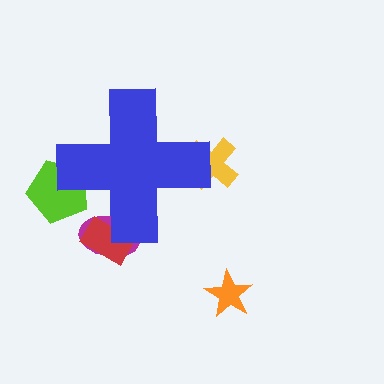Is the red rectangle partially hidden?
Yes, the red rectangle is partially hidden behind the blue cross.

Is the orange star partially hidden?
No, the orange star is fully visible.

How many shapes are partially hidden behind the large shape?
4 shapes are partially hidden.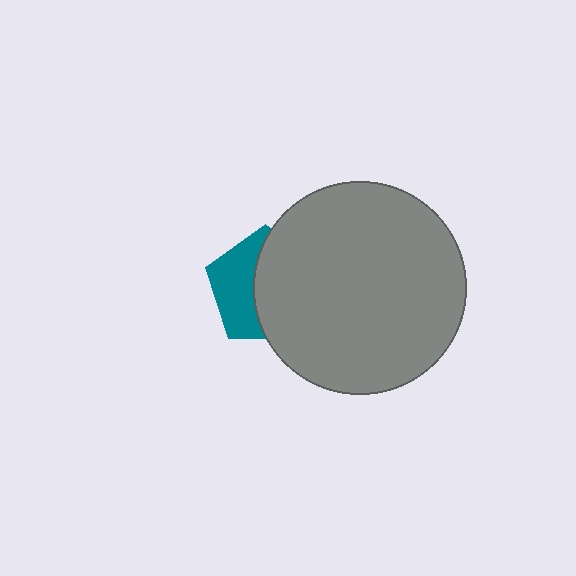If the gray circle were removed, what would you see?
You would see the complete teal pentagon.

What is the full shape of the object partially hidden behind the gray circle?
The partially hidden object is a teal pentagon.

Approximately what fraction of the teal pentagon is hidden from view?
Roughly 58% of the teal pentagon is hidden behind the gray circle.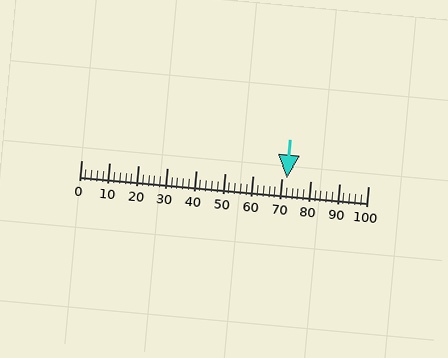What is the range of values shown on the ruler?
The ruler shows values from 0 to 100.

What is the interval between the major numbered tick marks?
The major tick marks are spaced 10 units apart.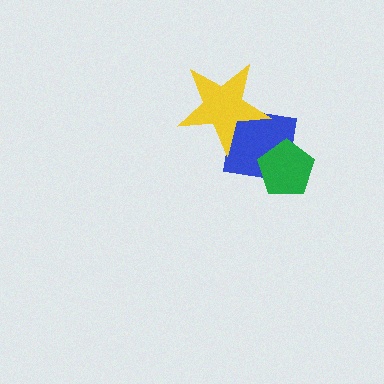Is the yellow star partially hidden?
No, no other shape covers it.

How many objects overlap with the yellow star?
1 object overlaps with the yellow star.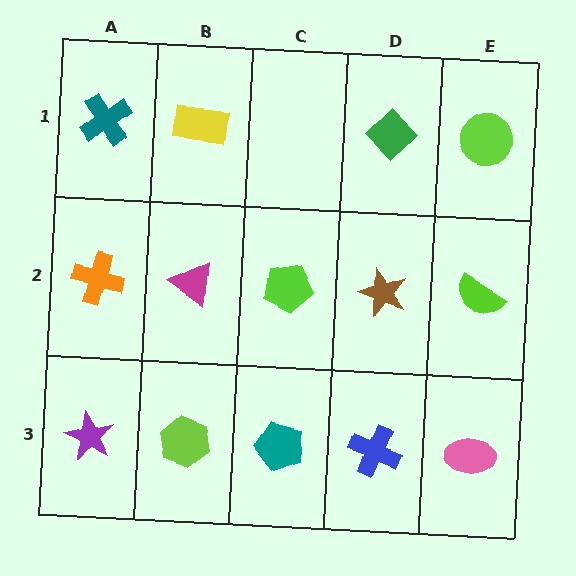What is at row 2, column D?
A brown star.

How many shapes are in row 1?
4 shapes.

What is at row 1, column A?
A teal cross.